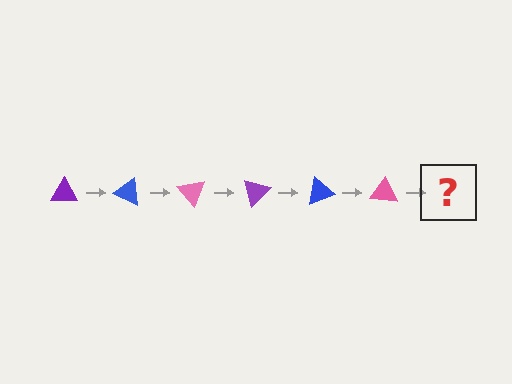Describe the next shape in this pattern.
It should be a purple triangle, rotated 150 degrees from the start.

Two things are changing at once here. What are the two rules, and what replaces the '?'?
The two rules are that it rotates 25 degrees each step and the color cycles through purple, blue, and pink. The '?' should be a purple triangle, rotated 150 degrees from the start.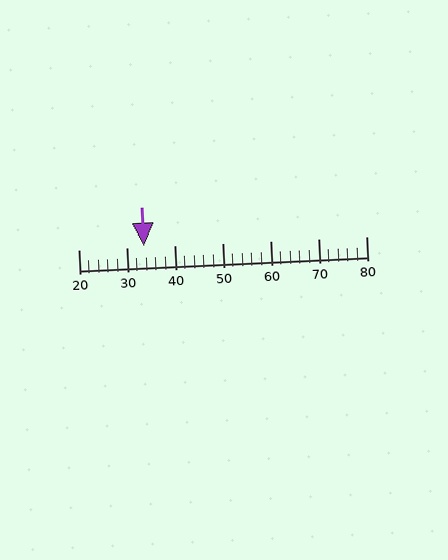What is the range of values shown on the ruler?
The ruler shows values from 20 to 80.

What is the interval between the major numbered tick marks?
The major tick marks are spaced 10 units apart.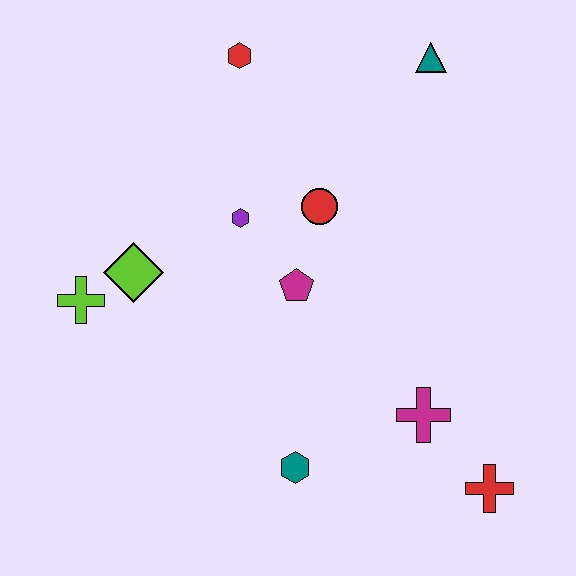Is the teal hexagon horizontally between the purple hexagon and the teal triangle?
Yes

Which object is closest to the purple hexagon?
The red circle is closest to the purple hexagon.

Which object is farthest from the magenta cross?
The red hexagon is farthest from the magenta cross.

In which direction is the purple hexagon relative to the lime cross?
The purple hexagon is to the right of the lime cross.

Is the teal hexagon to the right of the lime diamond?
Yes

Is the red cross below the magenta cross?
Yes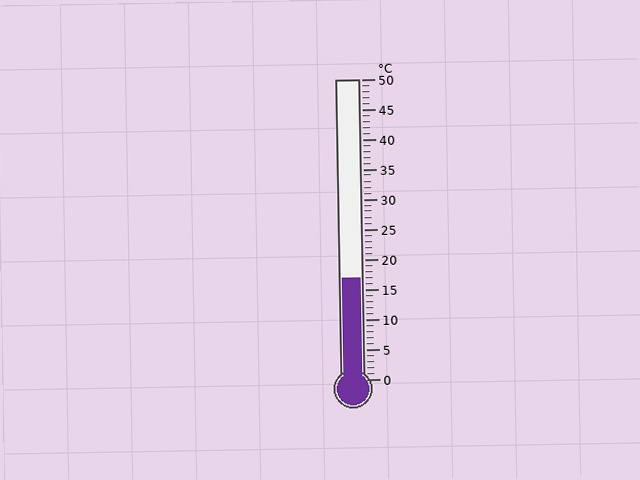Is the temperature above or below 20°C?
The temperature is below 20°C.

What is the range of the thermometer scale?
The thermometer scale ranges from 0°C to 50°C.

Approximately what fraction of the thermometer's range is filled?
The thermometer is filled to approximately 35% of its range.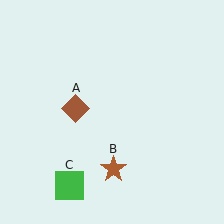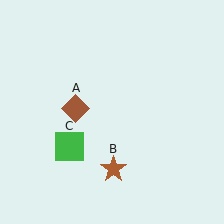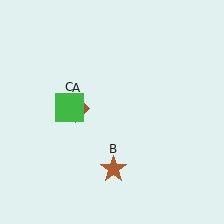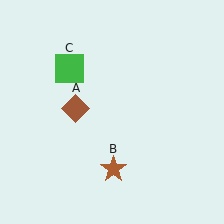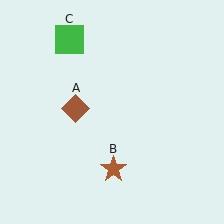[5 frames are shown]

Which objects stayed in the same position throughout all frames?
Brown diamond (object A) and brown star (object B) remained stationary.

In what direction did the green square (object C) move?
The green square (object C) moved up.